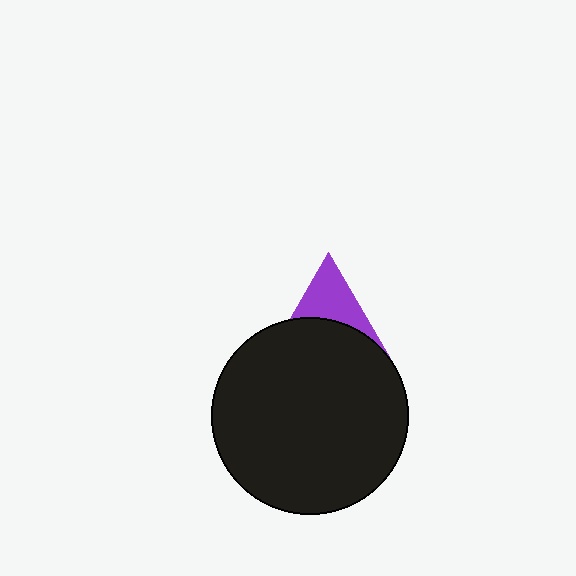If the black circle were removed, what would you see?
You would see the complete purple triangle.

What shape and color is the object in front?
The object in front is a black circle.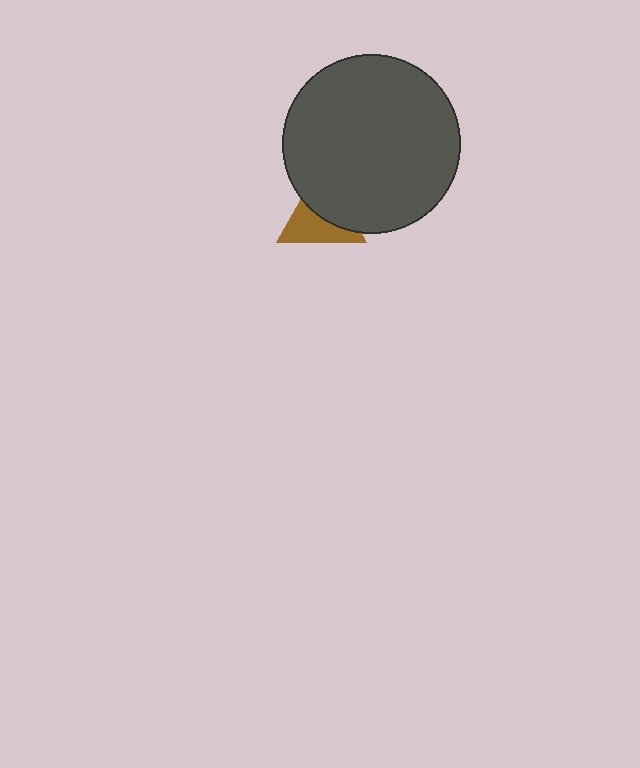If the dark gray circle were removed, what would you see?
You would see the complete brown triangle.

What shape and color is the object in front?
The object in front is a dark gray circle.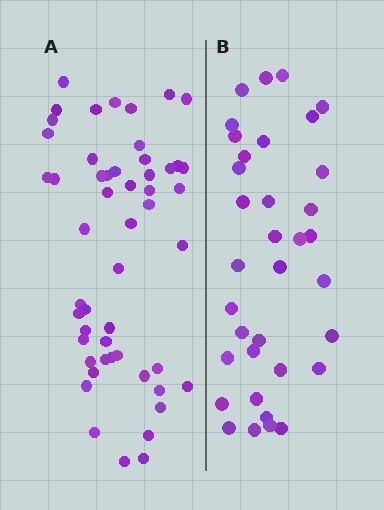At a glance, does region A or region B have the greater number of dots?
Region A (the left region) has more dots.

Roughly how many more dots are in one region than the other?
Region A has approximately 15 more dots than region B.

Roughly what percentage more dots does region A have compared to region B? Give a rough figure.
About 50% more.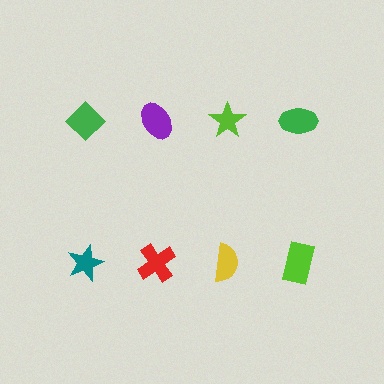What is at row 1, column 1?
A green diamond.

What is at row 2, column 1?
A teal star.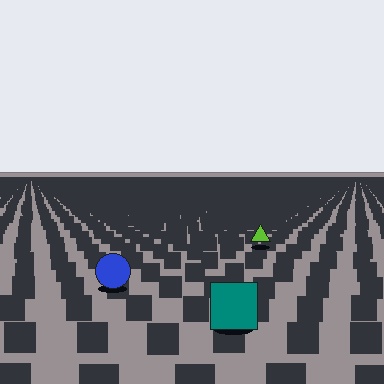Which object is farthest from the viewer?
The lime triangle is farthest from the viewer. It appears smaller and the ground texture around it is denser.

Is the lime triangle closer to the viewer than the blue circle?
No. The blue circle is closer — you can tell from the texture gradient: the ground texture is coarser near it.